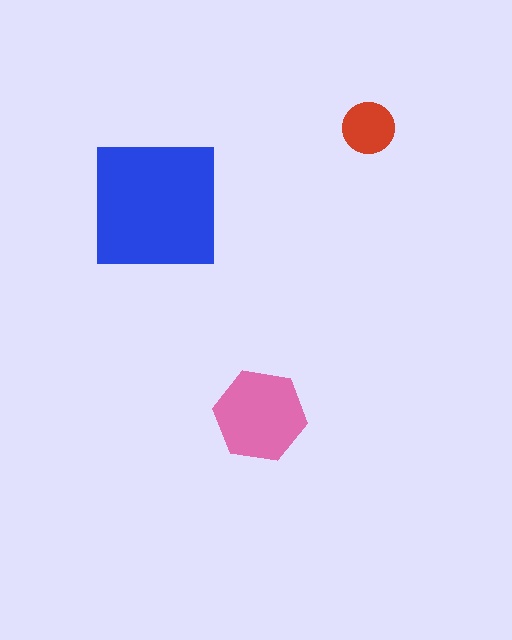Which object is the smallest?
The red circle.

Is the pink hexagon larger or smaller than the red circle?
Larger.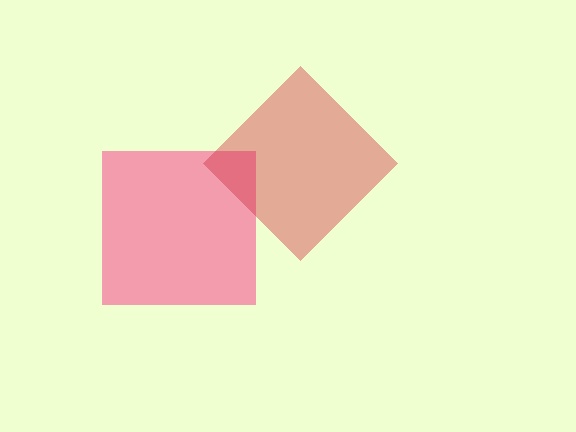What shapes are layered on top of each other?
The layered shapes are: a pink square, a red diamond.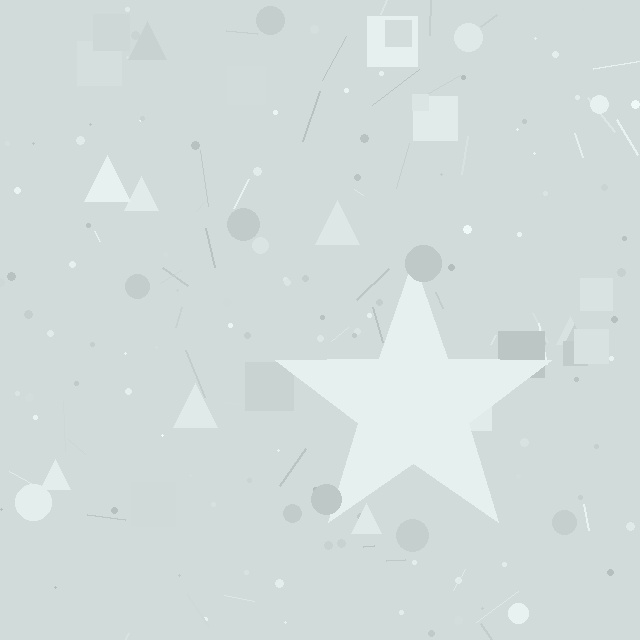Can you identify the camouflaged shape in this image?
The camouflaged shape is a star.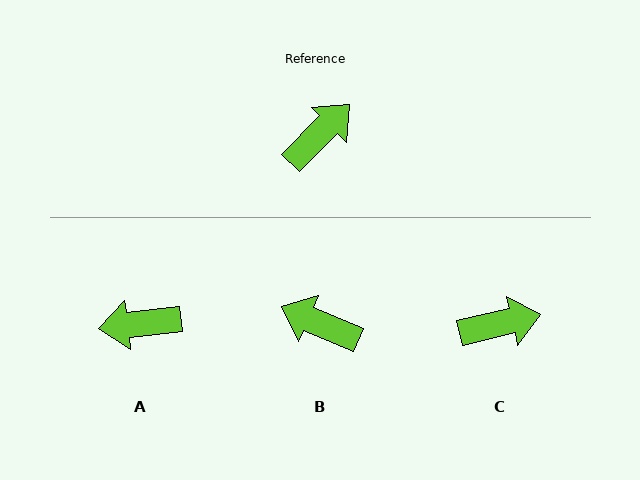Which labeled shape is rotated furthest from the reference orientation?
A, about 142 degrees away.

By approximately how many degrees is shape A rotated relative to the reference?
Approximately 142 degrees counter-clockwise.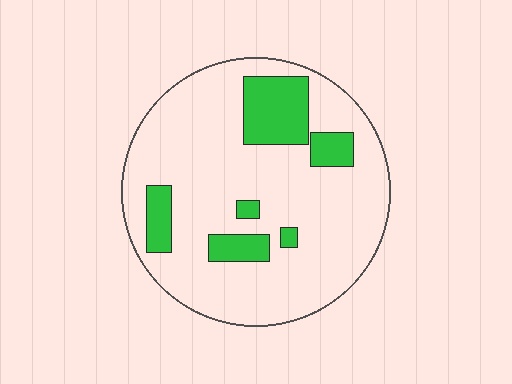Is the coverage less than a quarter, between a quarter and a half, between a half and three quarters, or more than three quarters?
Less than a quarter.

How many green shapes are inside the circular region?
6.